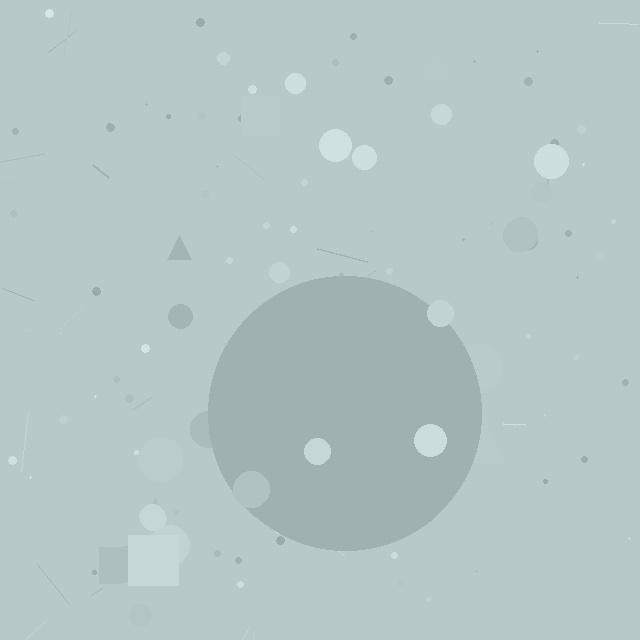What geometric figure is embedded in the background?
A circle is embedded in the background.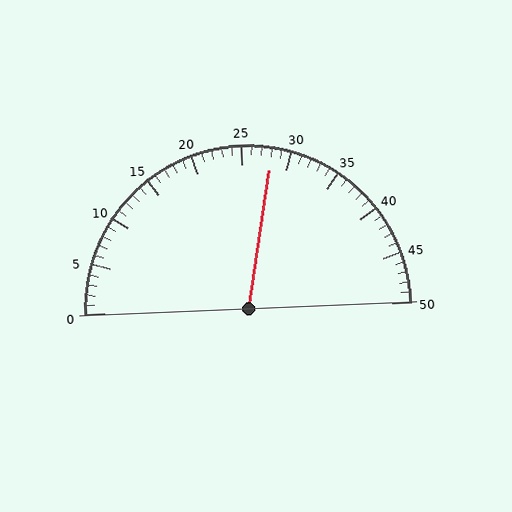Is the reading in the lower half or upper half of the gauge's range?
The reading is in the upper half of the range (0 to 50).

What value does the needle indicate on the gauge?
The needle indicates approximately 28.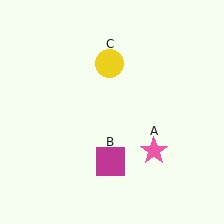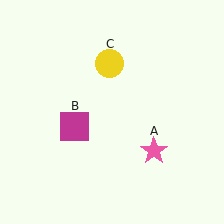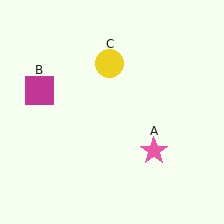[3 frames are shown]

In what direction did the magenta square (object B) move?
The magenta square (object B) moved up and to the left.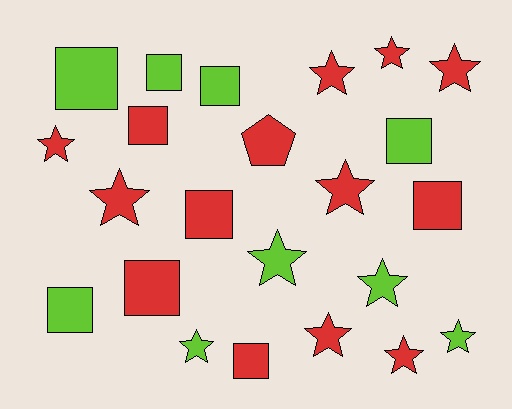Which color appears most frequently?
Red, with 14 objects.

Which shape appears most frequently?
Star, with 12 objects.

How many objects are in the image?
There are 23 objects.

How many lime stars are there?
There are 4 lime stars.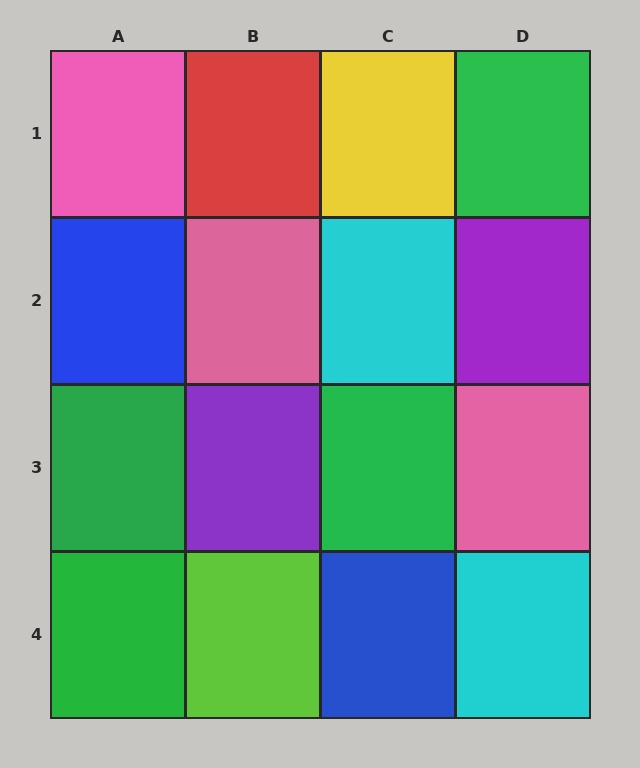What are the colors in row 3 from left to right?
Green, purple, green, pink.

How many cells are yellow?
1 cell is yellow.